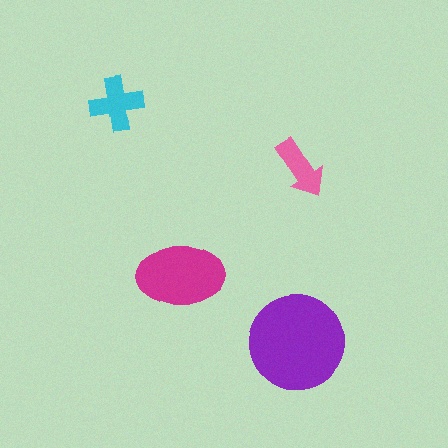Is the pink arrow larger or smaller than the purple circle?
Smaller.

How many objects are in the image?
There are 4 objects in the image.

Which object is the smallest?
The pink arrow.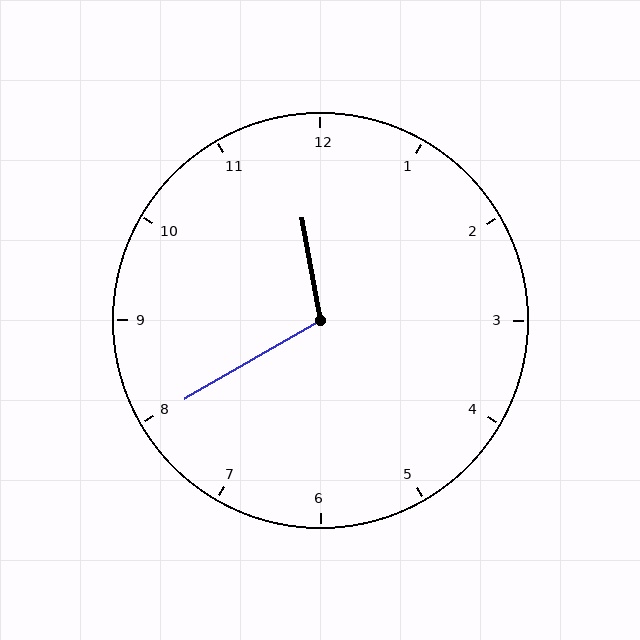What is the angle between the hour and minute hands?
Approximately 110 degrees.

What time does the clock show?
11:40.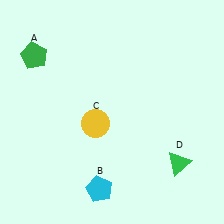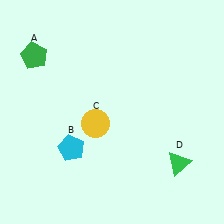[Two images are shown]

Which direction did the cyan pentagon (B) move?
The cyan pentagon (B) moved up.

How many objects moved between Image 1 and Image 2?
1 object moved between the two images.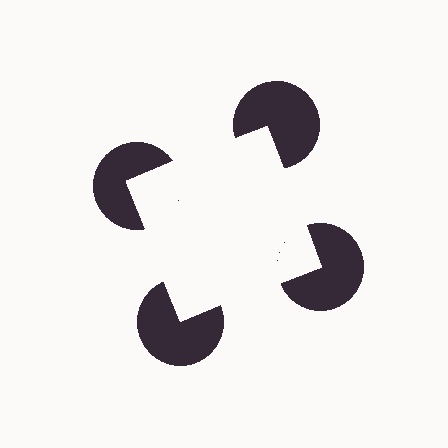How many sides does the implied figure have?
4 sides.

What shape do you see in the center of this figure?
An illusory square — its edges are inferred from the aligned wedge cuts in the pac-man discs, not physically drawn.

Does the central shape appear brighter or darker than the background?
It typically appears slightly brighter than the background, even though no actual brightness change is drawn.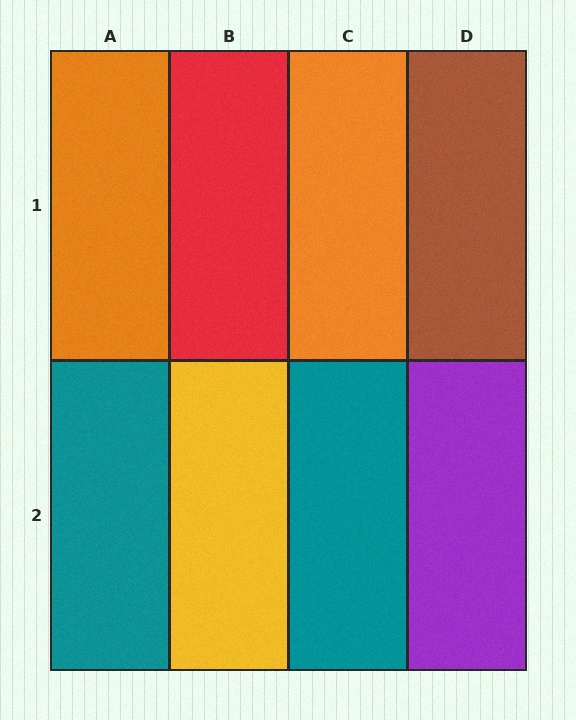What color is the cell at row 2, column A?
Teal.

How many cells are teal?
2 cells are teal.